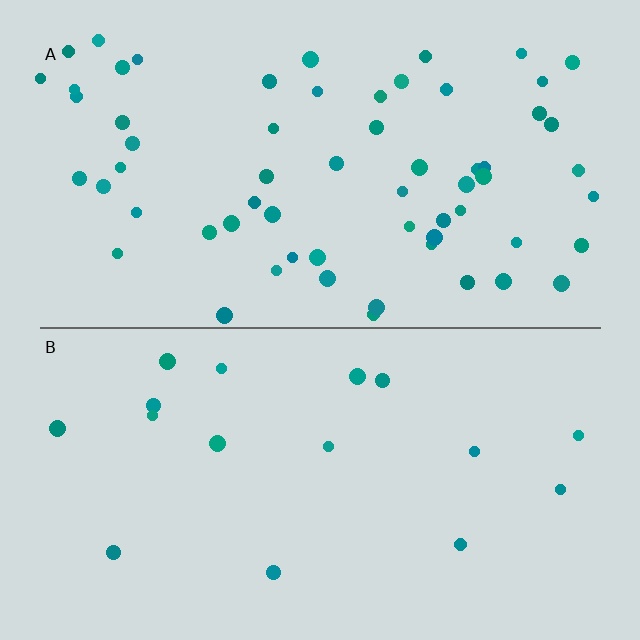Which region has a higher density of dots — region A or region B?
A (the top).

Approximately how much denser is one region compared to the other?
Approximately 3.7× — region A over region B.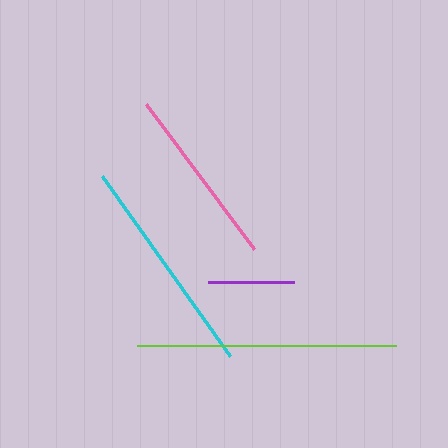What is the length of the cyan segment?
The cyan segment is approximately 221 pixels long.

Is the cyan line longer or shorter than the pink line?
The cyan line is longer than the pink line.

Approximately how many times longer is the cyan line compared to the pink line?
The cyan line is approximately 1.2 times the length of the pink line.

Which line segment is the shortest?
The purple line is the shortest at approximately 86 pixels.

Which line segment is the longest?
The lime line is the longest at approximately 259 pixels.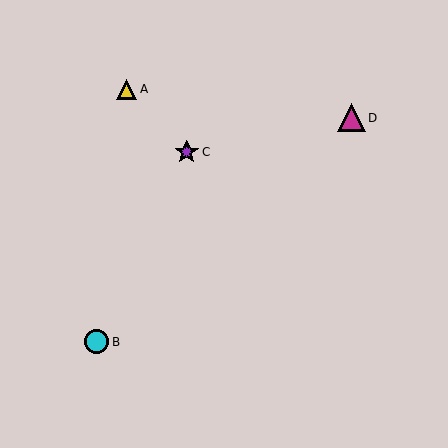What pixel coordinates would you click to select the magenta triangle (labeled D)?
Click at (351, 118) to select the magenta triangle D.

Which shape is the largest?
The magenta triangle (labeled D) is the largest.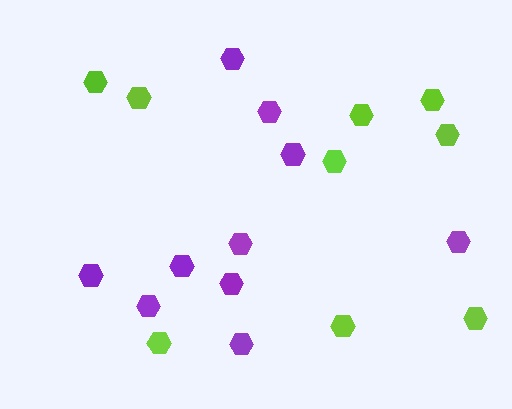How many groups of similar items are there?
There are 2 groups: one group of lime hexagons (9) and one group of purple hexagons (10).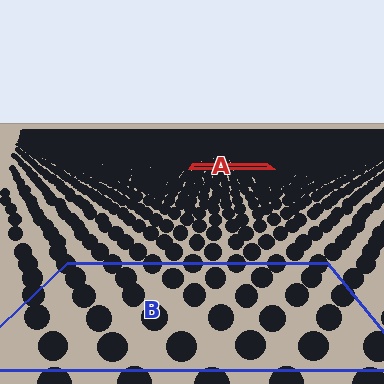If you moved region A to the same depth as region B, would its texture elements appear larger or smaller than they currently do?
They would appear larger. At a closer depth, the same texture elements are projected at a bigger on-screen size.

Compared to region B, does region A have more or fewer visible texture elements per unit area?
Region A has more texture elements per unit area — they are packed more densely because it is farther away.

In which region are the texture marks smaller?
The texture marks are smaller in region A, because it is farther away.